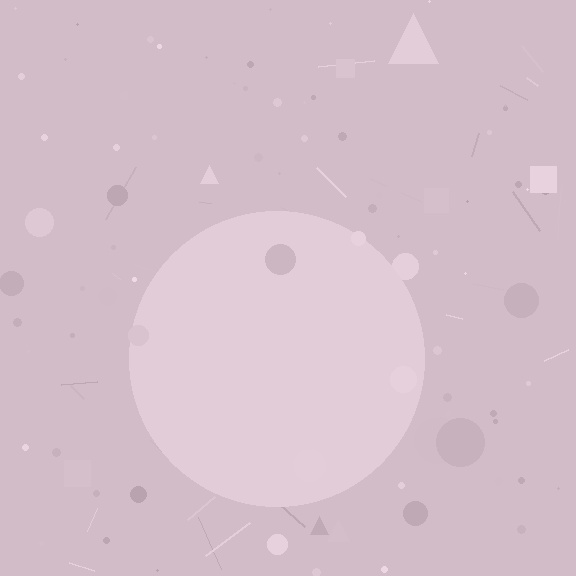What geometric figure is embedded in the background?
A circle is embedded in the background.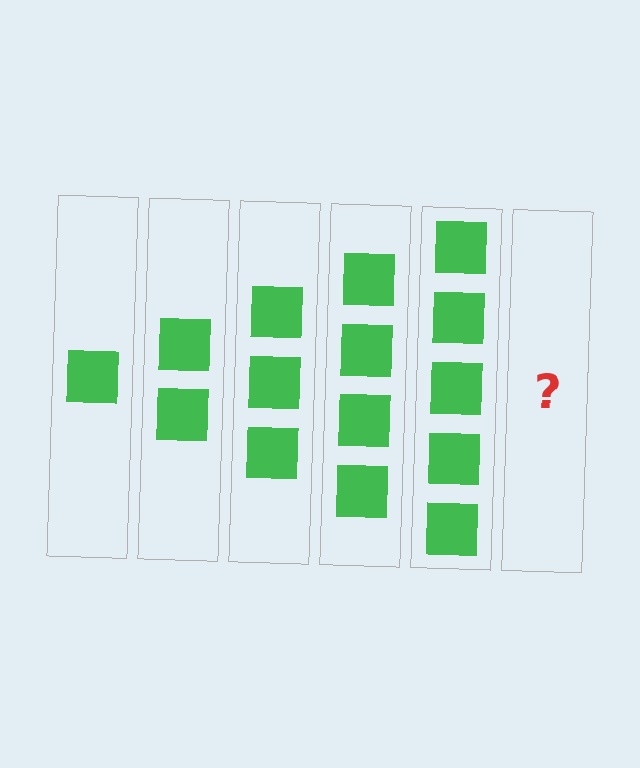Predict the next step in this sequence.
The next step is 6 squares.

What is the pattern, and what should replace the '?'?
The pattern is that each step adds one more square. The '?' should be 6 squares.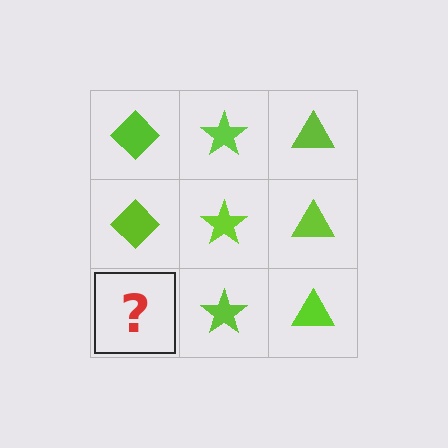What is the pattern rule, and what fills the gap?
The rule is that each column has a consistent shape. The gap should be filled with a lime diamond.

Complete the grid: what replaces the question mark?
The question mark should be replaced with a lime diamond.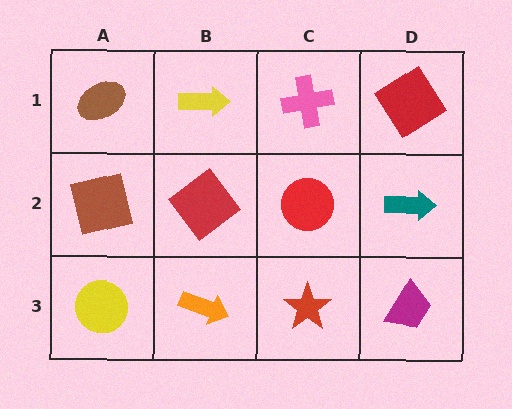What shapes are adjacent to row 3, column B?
A red diamond (row 2, column B), a yellow circle (row 3, column A), a red star (row 3, column C).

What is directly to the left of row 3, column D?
A red star.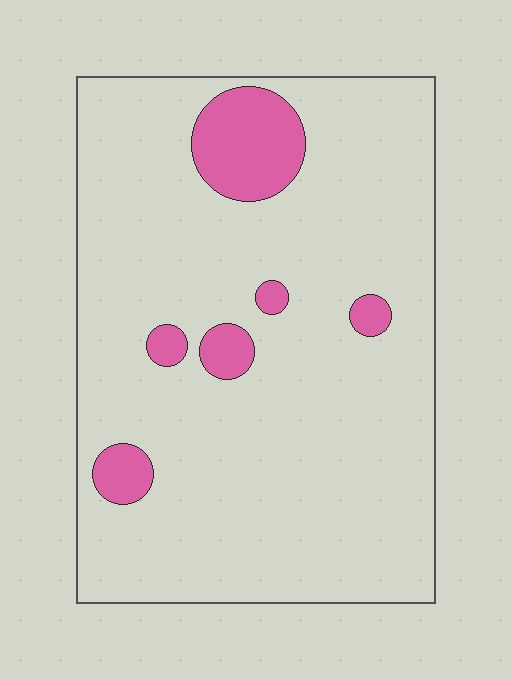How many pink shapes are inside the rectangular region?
6.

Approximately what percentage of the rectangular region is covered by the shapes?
Approximately 10%.